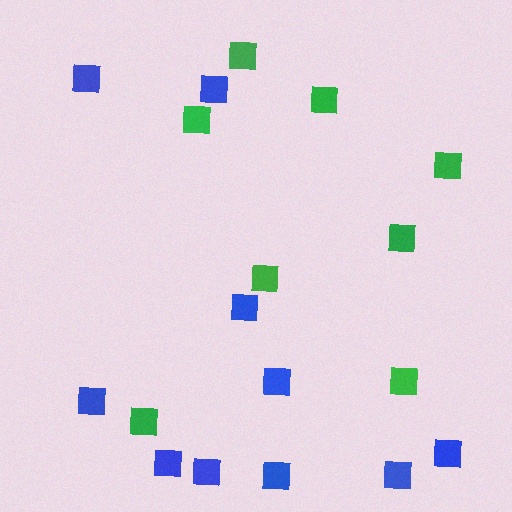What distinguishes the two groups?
There are 2 groups: one group of blue squares (10) and one group of green squares (8).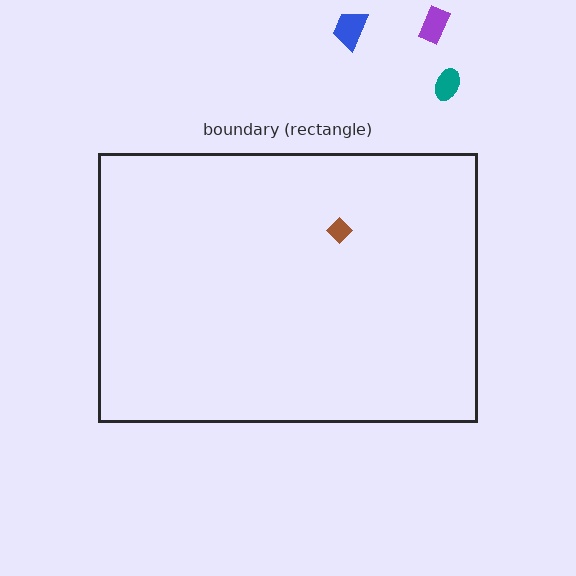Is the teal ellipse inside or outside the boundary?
Outside.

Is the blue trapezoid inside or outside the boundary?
Outside.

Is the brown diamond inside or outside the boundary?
Inside.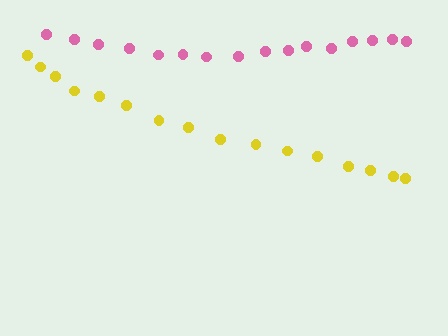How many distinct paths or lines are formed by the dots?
There are 2 distinct paths.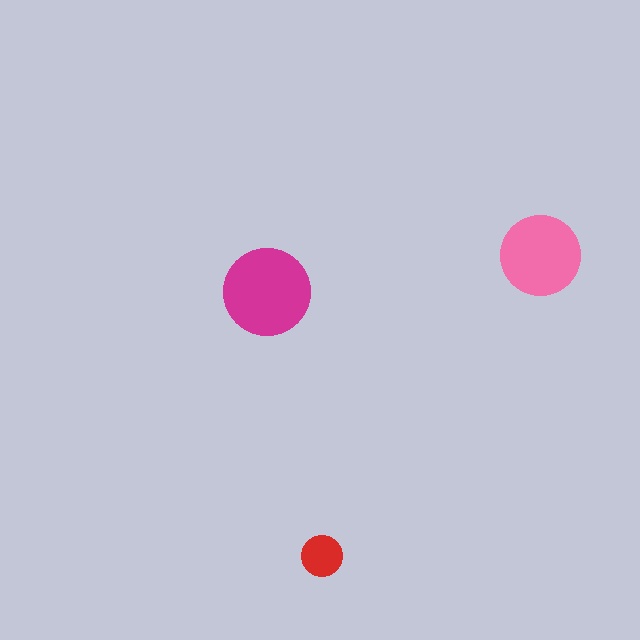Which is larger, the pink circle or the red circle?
The pink one.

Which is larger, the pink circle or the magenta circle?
The magenta one.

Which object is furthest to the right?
The pink circle is rightmost.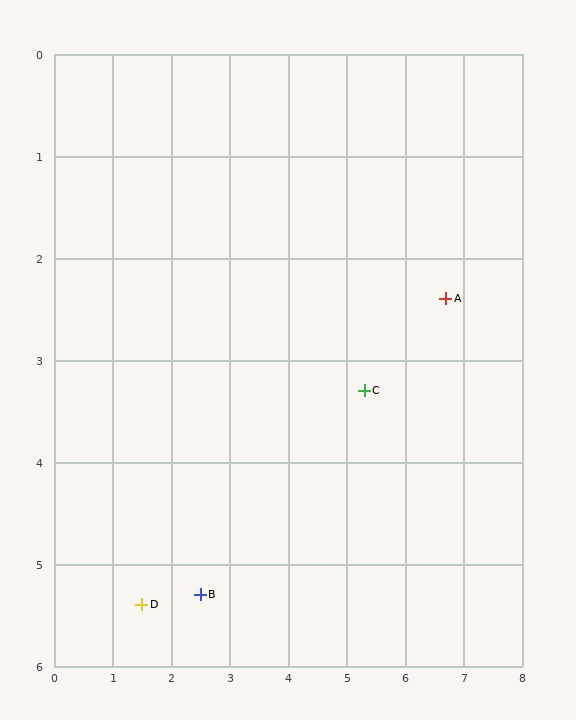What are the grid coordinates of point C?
Point C is at approximately (5.3, 3.3).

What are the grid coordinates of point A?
Point A is at approximately (6.7, 2.4).